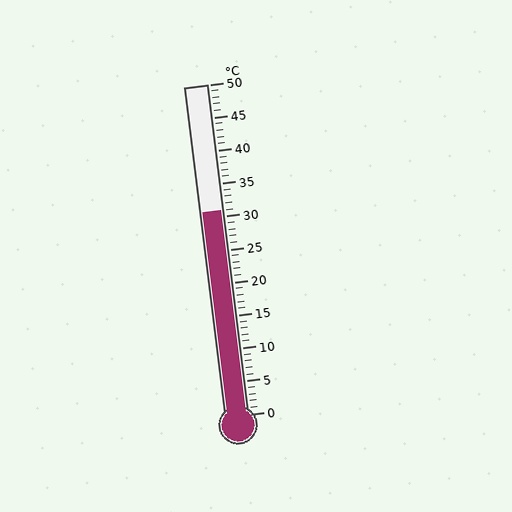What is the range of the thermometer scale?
The thermometer scale ranges from 0°C to 50°C.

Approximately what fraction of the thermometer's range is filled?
The thermometer is filled to approximately 60% of its range.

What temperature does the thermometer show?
The thermometer shows approximately 31°C.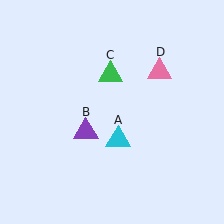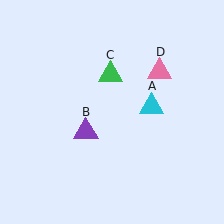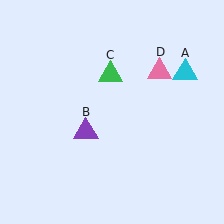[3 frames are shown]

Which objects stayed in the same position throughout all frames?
Purple triangle (object B) and green triangle (object C) and pink triangle (object D) remained stationary.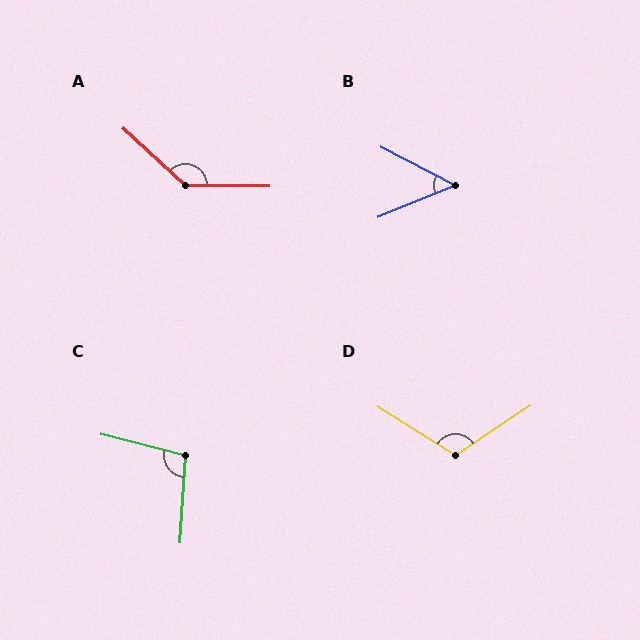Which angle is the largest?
A, at approximately 138 degrees.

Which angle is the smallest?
B, at approximately 50 degrees.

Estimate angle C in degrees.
Approximately 101 degrees.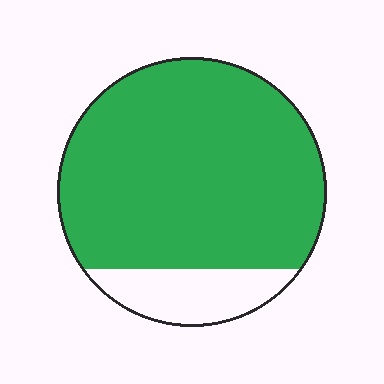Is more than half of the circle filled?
Yes.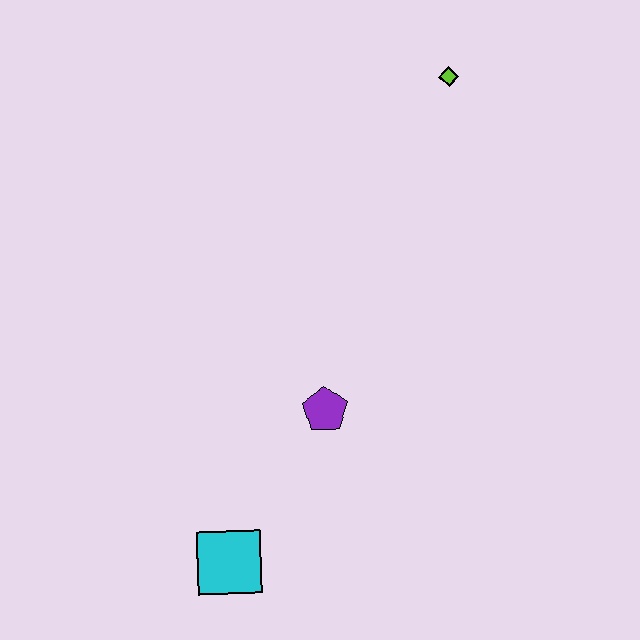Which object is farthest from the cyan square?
The lime diamond is farthest from the cyan square.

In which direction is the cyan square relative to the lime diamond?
The cyan square is below the lime diamond.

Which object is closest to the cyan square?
The purple pentagon is closest to the cyan square.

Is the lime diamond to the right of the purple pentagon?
Yes